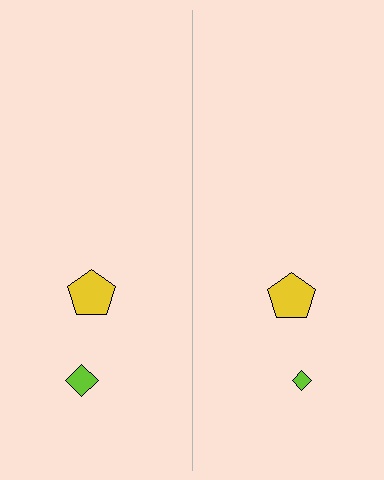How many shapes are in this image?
There are 4 shapes in this image.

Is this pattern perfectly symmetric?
No, the pattern is not perfectly symmetric. The lime diamond on the right side has a different size than its mirror counterpart.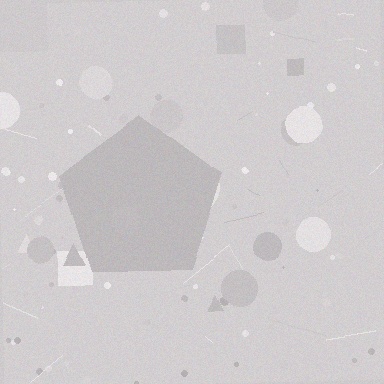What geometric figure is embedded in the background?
A pentagon is embedded in the background.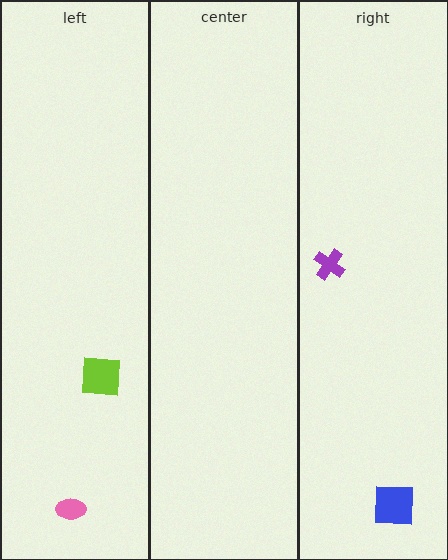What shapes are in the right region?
The purple cross, the blue square.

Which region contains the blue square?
The right region.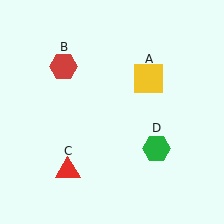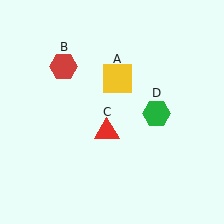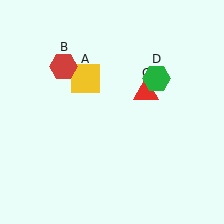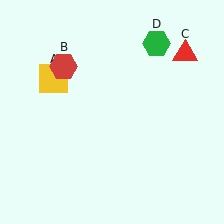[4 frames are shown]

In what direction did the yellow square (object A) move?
The yellow square (object A) moved left.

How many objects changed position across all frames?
3 objects changed position: yellow square (object A), red triangle (object C), green hexagon (object D).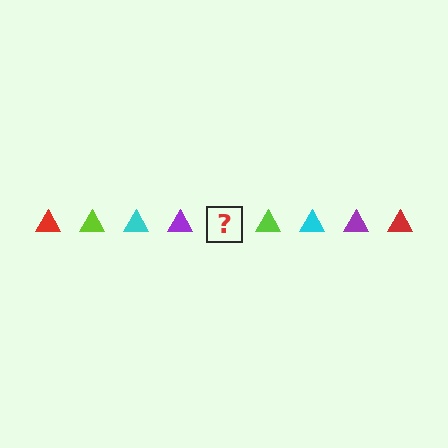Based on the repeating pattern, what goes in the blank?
The blank should be a red triangle.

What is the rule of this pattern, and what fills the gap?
The rule is that the pattern cycles through red, lime, cyan, purple triangles. The gap should be filled with a red triangle.